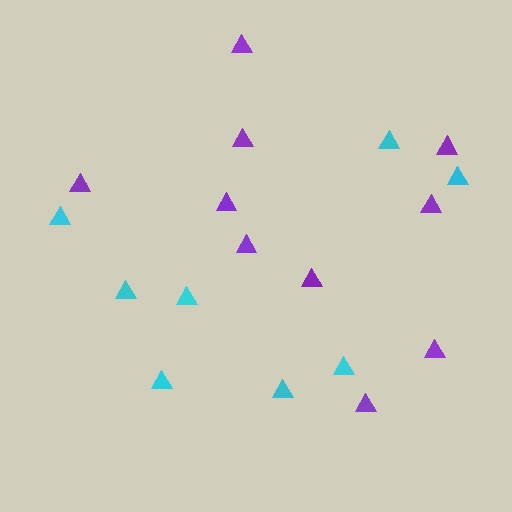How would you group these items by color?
There are 2 groups: one group of cyan triangles (8) and one group of purple triangles (10).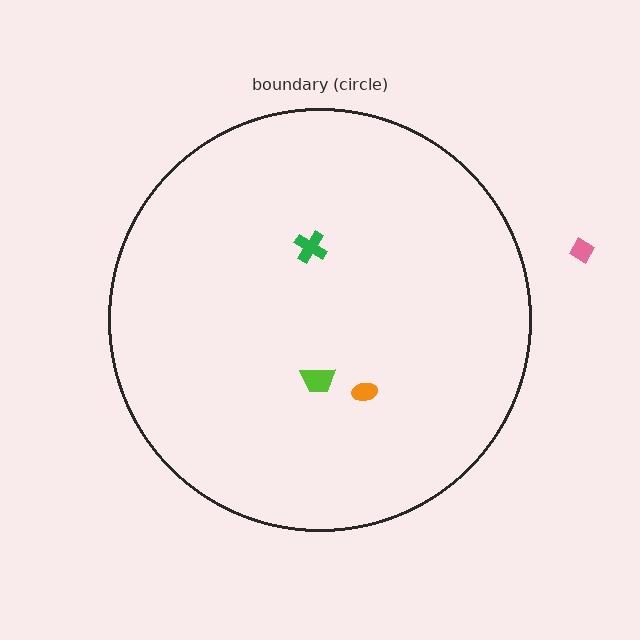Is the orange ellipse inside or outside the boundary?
Inside.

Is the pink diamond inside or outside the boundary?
Outside.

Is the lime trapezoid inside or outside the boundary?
Inside.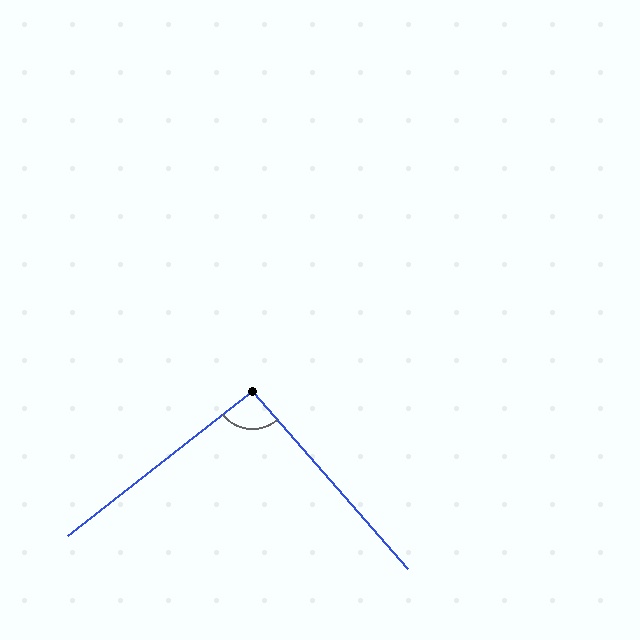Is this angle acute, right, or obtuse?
It is approximately a right angle.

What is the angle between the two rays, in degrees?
Approximately 93 degrees.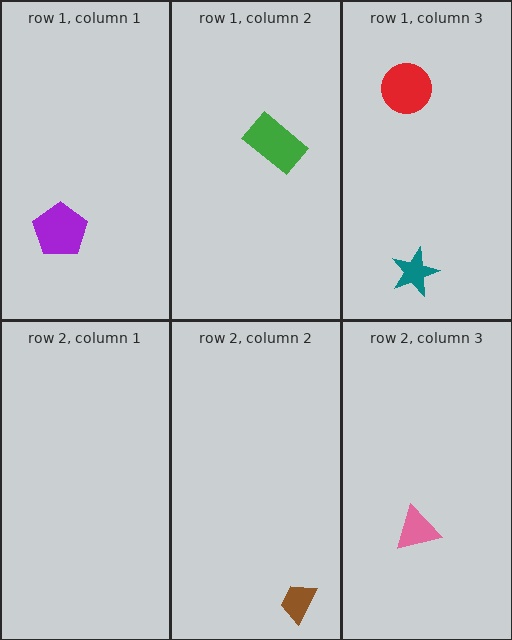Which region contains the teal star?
The row 1, column 3 region.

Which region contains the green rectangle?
The row 1, column 2 region.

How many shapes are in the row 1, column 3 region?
2.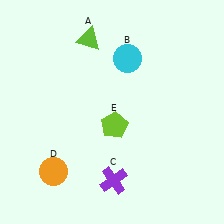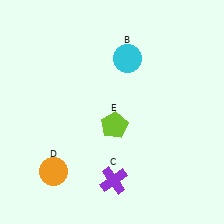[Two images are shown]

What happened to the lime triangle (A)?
The lime triangle (A) was removed in Image 2. It was in the top-left area of Image 1.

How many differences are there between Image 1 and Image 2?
There is 1 difference between the two images.